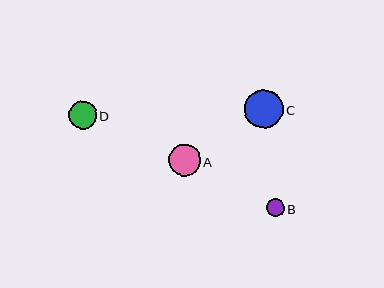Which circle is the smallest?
Circle B is the smallest with a size of approximately 18 pixels.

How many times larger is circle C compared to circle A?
Circle C is approximately 1.2 times the size of circle A.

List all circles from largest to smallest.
From largest to smallest: C, A, D, B.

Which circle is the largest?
Circle C is the largest with a size of approximately 39 pixels.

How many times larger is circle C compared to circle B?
Circle C is approximately 2.2 times the size of circle B.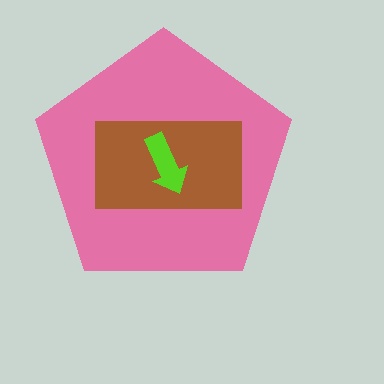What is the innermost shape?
The lime arrow.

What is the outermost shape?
The pink pentagon.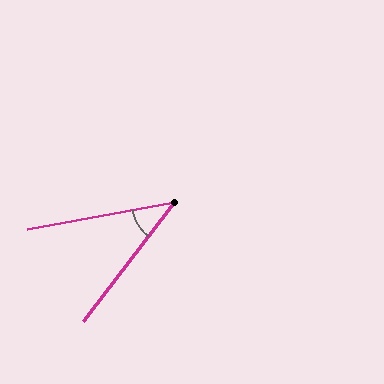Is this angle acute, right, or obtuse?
It is acute.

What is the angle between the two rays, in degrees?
Approximately 42 degrees.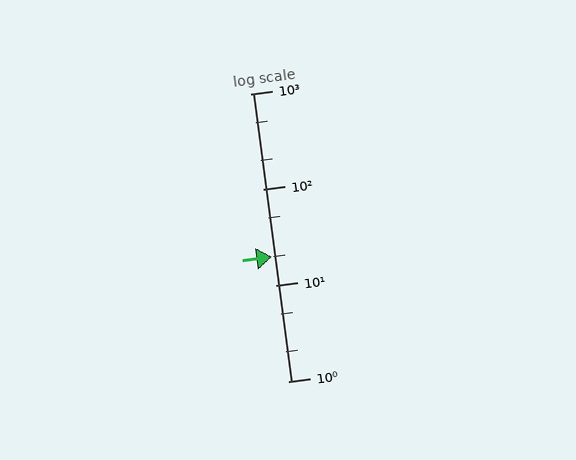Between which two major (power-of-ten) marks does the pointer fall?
The pointer is between 10 and 100.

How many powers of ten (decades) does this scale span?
The scale spans 3 decades, from 1 to 1000.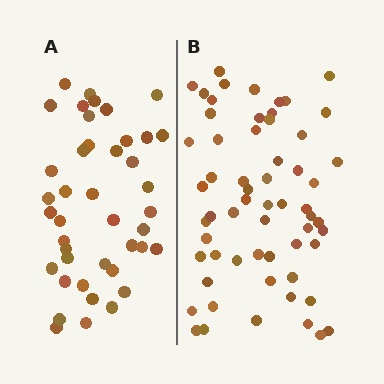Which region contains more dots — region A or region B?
Region B (the right region) has more dots.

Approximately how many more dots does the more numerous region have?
Region B has approximately 20 more dots than region A.